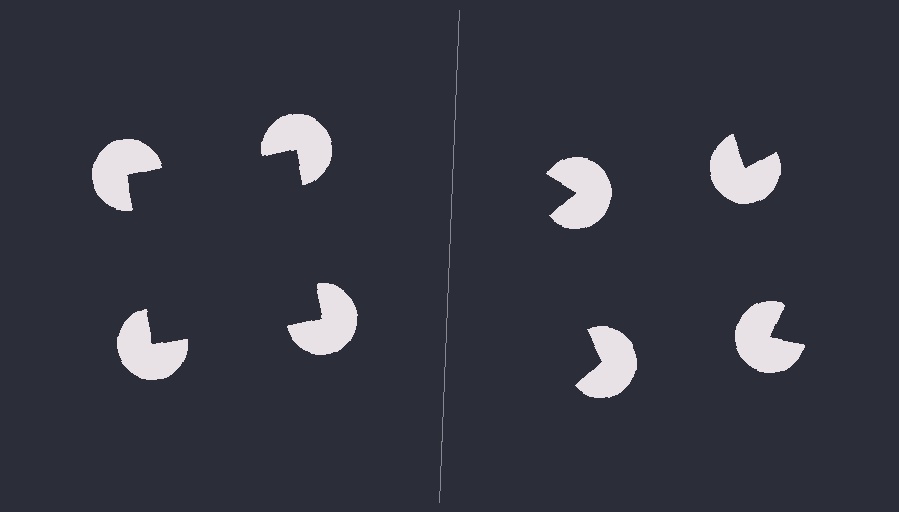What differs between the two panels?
The pac-man discs are positioned identically on both sides; only the wedge orientations differ. On the left they align to a square; on the right they are misaligned.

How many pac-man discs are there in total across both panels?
8 — 4 on each side.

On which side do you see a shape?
An illusory square appears on the left side. On the right side the wedge cuts are rotated, so no coherent shape forms.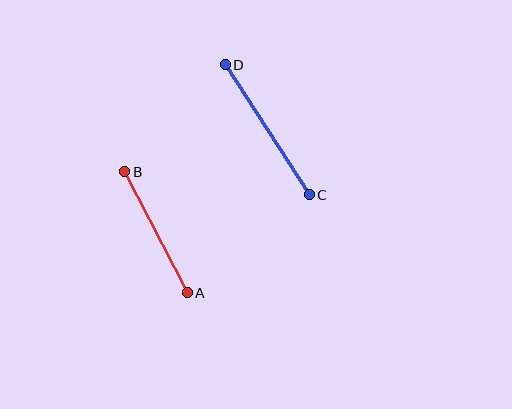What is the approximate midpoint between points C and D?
The midpoint is at approximately (267, 130) pixels.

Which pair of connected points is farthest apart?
Points C and D are farthest apart.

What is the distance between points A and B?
The distance is approximately 136 pixels.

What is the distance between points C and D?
The distance is approximately 155 pixels.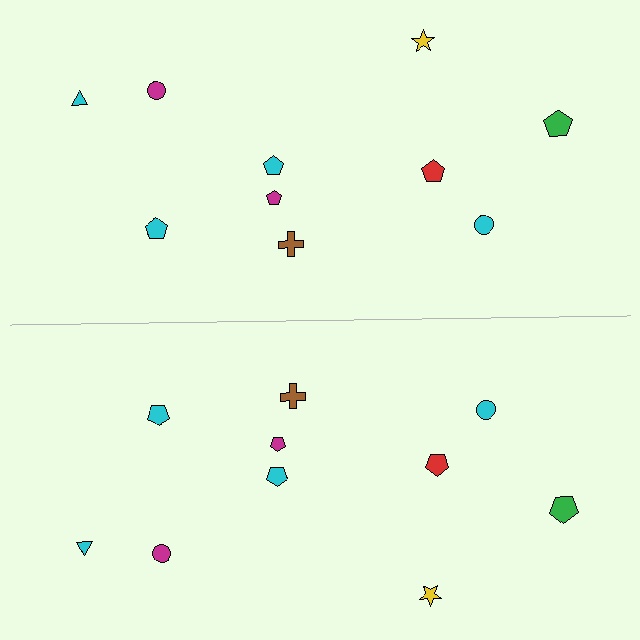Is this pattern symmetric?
Yes, this pattern has bilateral (reflection) symmetry.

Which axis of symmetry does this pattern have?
The pattern has a horizontal axis of symmetry running through the center of the image.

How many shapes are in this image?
There are 20 shapes in this image.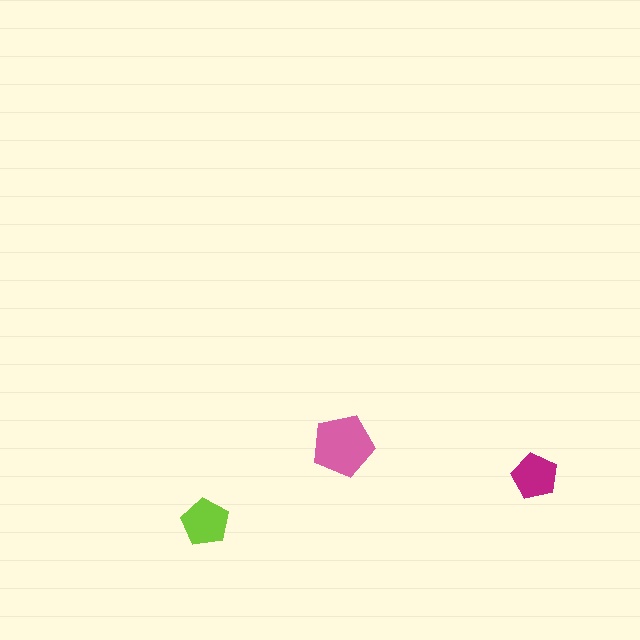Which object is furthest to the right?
The magenta pentagon is rightmost.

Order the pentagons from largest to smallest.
the pink one, the lime one, the magenta one.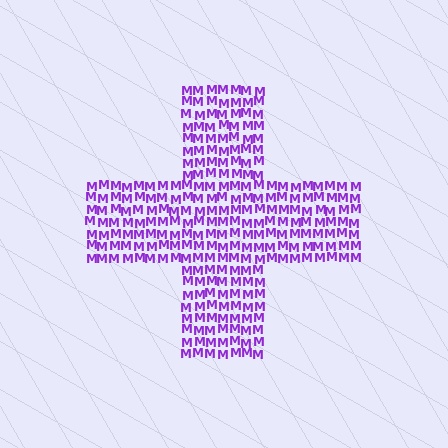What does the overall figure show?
The overall figure shows a cross.